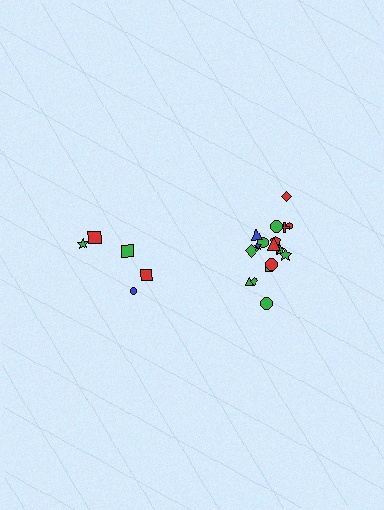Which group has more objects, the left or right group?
The right group.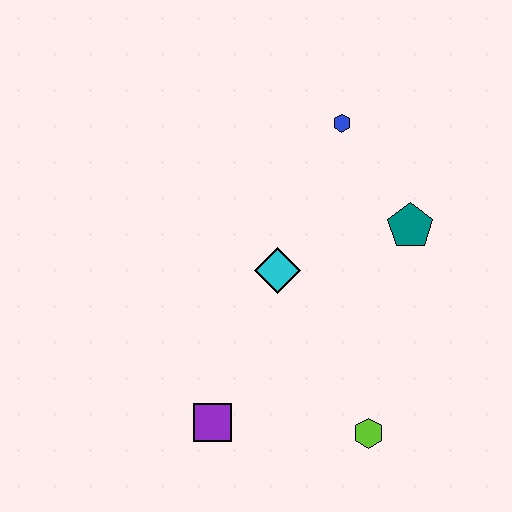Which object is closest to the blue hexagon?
The teal pentagon is closest to the blue hexagon.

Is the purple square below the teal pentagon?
Yes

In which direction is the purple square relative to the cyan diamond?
The purple square is below the cyan diamond.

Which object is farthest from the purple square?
The blue hexagon is farthest from the purple square.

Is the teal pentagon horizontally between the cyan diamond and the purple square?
No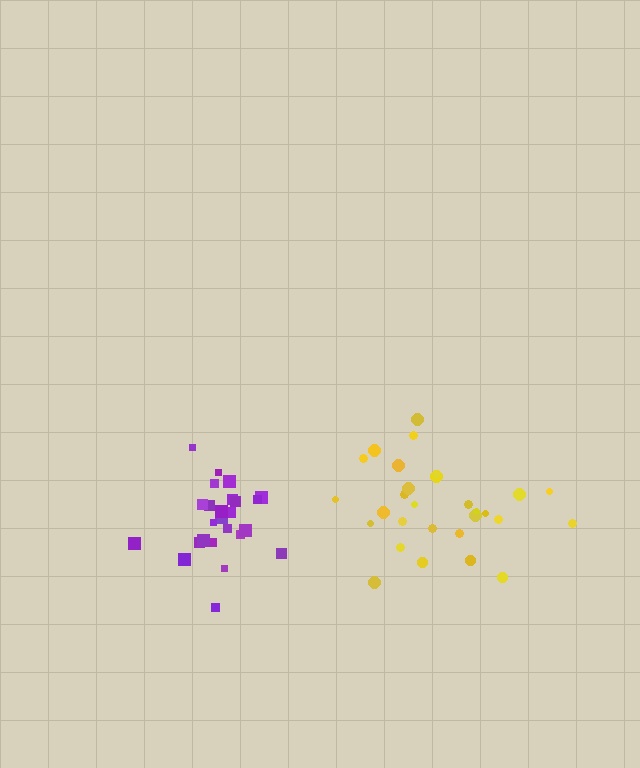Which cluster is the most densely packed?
Purple.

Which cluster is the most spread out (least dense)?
Yellow.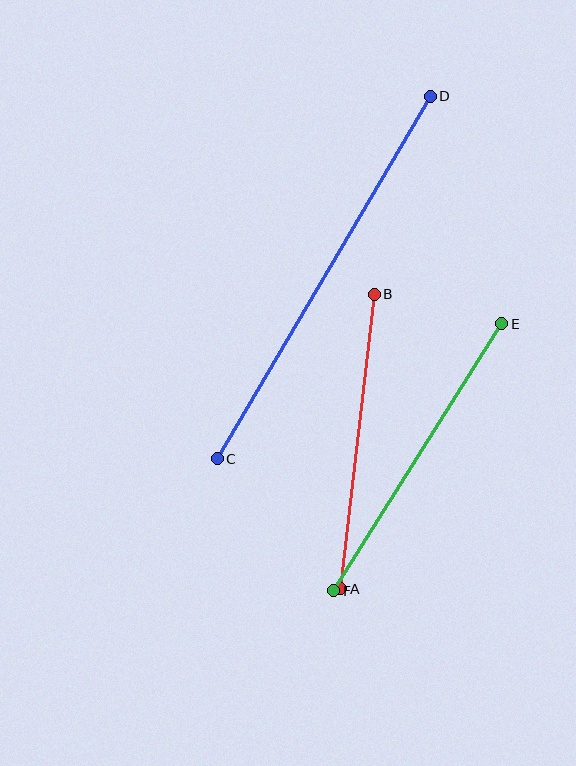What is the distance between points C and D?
The distance is approximately 420 pixels.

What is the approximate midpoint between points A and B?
The midpoint is at approximately (358, 441) pixels.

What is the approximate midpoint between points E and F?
The midpoint is at approximately (418, 457) pixels.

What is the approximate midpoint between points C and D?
The midpoint is at approximately (324, 277) pixels.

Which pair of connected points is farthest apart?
Points C and D are farthest apart.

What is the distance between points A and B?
The distance is approximately 296 pixels.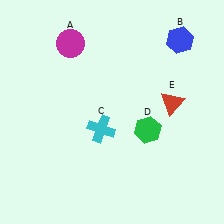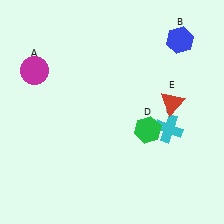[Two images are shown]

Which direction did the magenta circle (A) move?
The magenta circle (A) moved left.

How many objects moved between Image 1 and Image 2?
2 objects moved between the two images.